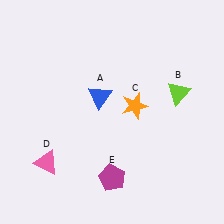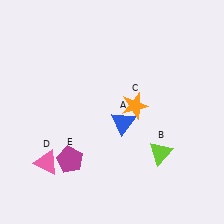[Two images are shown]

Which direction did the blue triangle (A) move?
The blue triangle (A) moved down.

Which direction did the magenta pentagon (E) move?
The magenta pentagon (E) moved left.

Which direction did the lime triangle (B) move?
The lime triangle (B) moved down.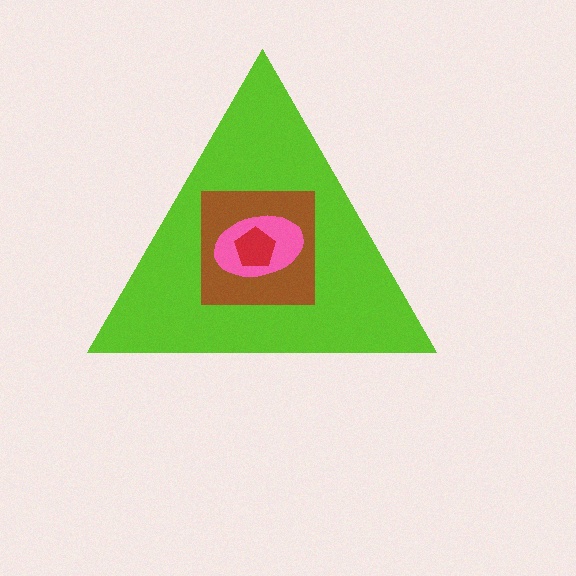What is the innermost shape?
The red pentagon.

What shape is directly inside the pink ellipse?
The red pentagon.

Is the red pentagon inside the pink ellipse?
Yes.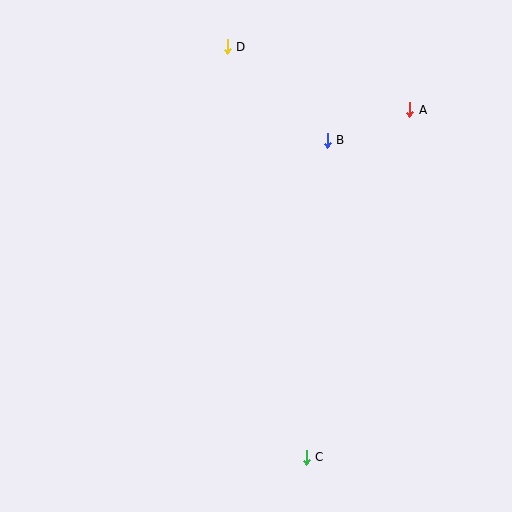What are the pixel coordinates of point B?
Point B is at (327, 140).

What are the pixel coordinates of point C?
Point C is at (306, 457).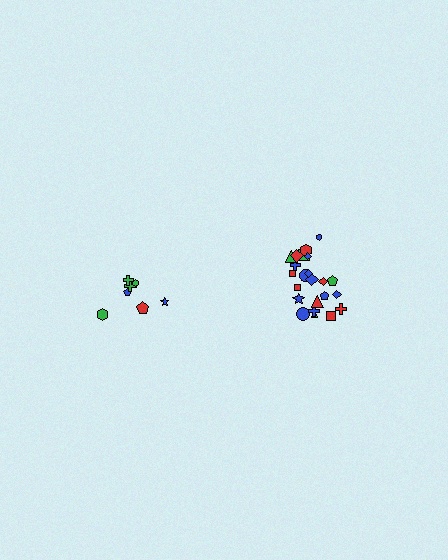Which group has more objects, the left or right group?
The right group.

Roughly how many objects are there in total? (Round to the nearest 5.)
Roughly 30 objects in total.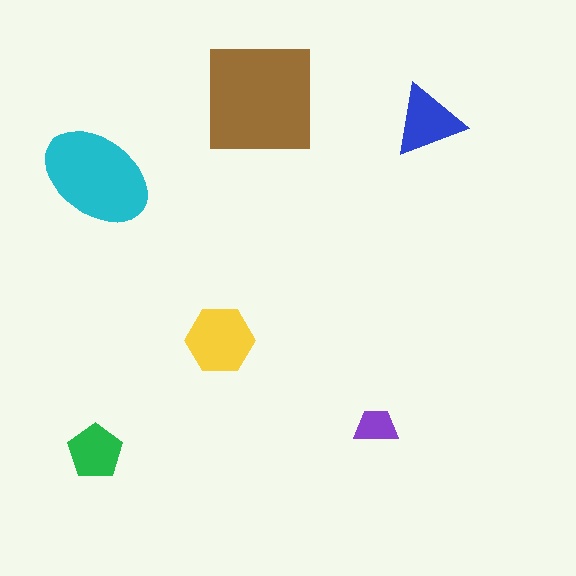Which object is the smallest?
The purple trapezoid.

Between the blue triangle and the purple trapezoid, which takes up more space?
The blue triangle.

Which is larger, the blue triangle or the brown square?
The brown square.